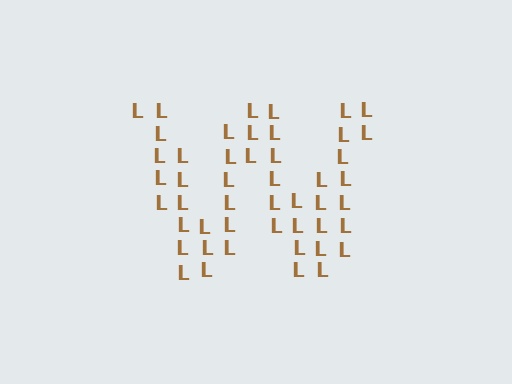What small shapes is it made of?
It is made of small letter L's.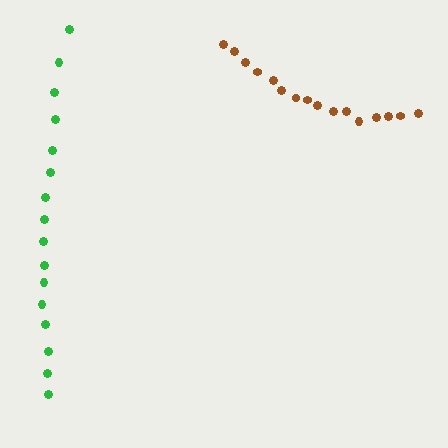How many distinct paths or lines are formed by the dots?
There are 2 distinct paths.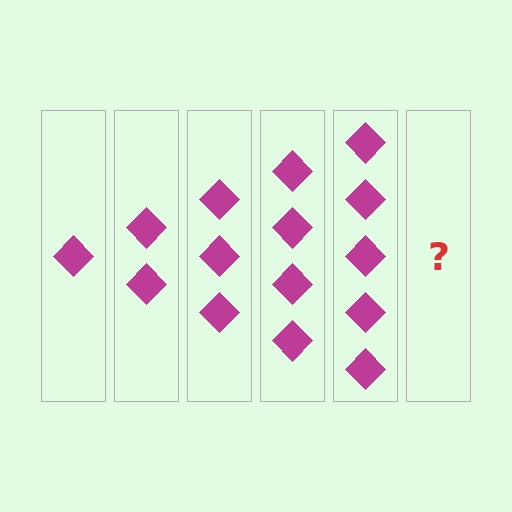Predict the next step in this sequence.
The next step is 6 diamonds.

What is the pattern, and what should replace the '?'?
The pattern is that each step adds one more diamond. The '?' should be 6 diamonds.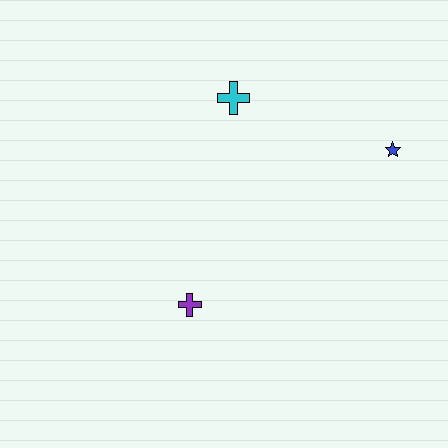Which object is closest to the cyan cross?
The blue star is closest to the cyan cross.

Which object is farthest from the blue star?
The purple cross is farthest from the blue star.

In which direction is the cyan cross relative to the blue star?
The cyan cross is to the left of the blue star.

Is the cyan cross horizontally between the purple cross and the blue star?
Yes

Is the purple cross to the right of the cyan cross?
No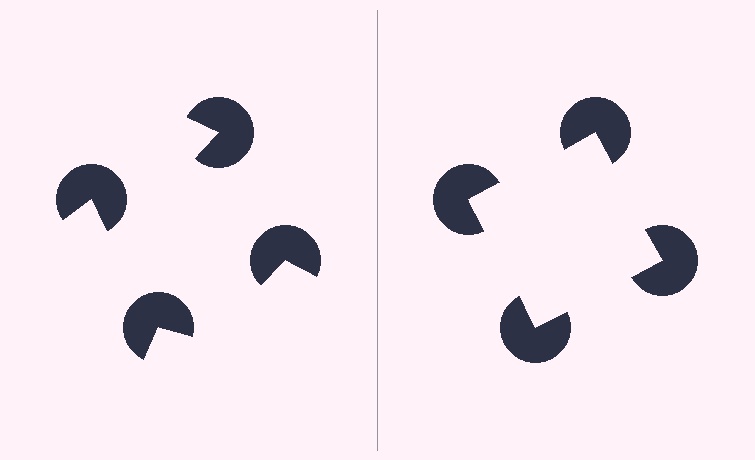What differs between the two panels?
The pac-man discs are positioned identically on both sides; only the wedge orientations differ. On the right they align to a square; on the left they are misaligned.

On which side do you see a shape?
An illusory square appears on the right side. On the left side the wedge cuts are rotated, so no coherent shape forms.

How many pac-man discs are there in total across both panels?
8 — 4 on each side.